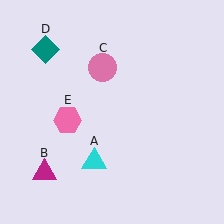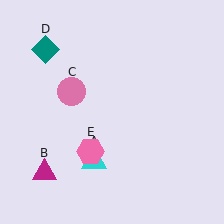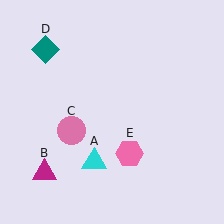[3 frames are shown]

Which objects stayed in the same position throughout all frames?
Cyan triangle (object A) and magenta triangle (object B) and teal diamond (object D) remained stationary.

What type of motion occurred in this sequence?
The pink circle (object C), pink hexagon (object E) rotated counterclockwise around the center of the scene.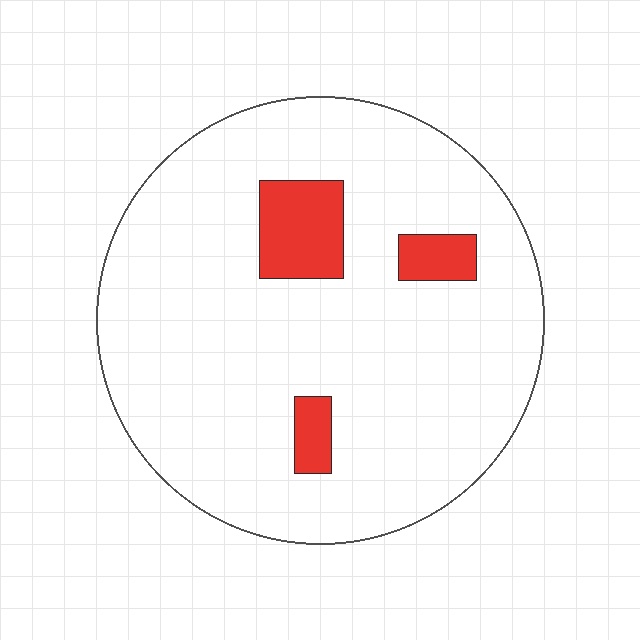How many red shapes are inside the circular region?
3.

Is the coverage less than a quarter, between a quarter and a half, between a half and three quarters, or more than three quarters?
Less than a quarter.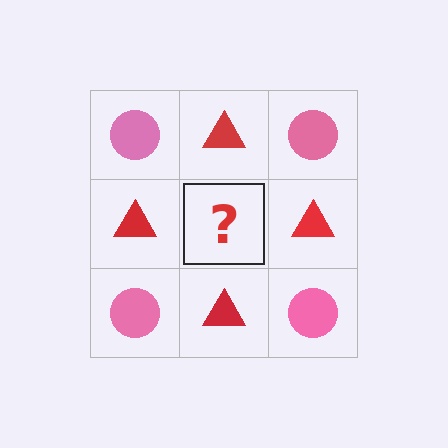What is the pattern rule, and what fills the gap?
The rule is that it alternates pink circle and red triangle in a checkerboard pattern. The gap should be filled with a pink circle.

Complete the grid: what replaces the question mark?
The question mark should be replaced with a pink circle.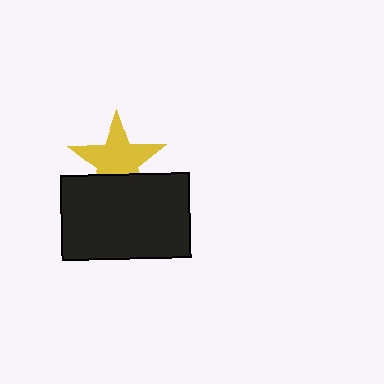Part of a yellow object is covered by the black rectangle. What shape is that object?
It is a star.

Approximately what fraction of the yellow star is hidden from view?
Roughly 30% of the yellow star is hidden behind the black rectangle.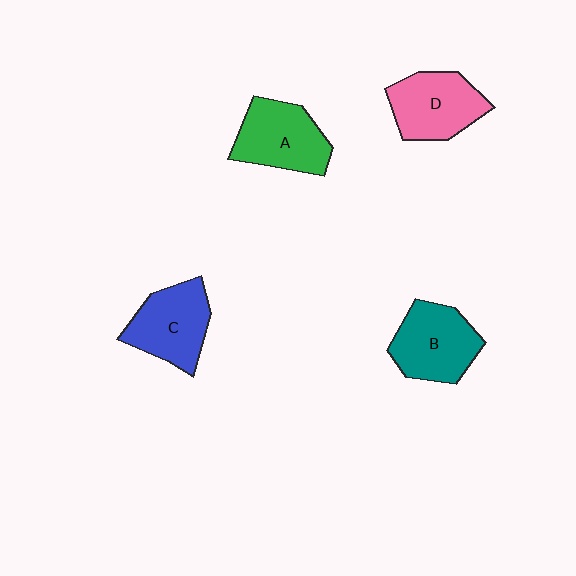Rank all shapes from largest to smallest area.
From largest to smallest: B (teal), A (green), C (blue), D (pink).